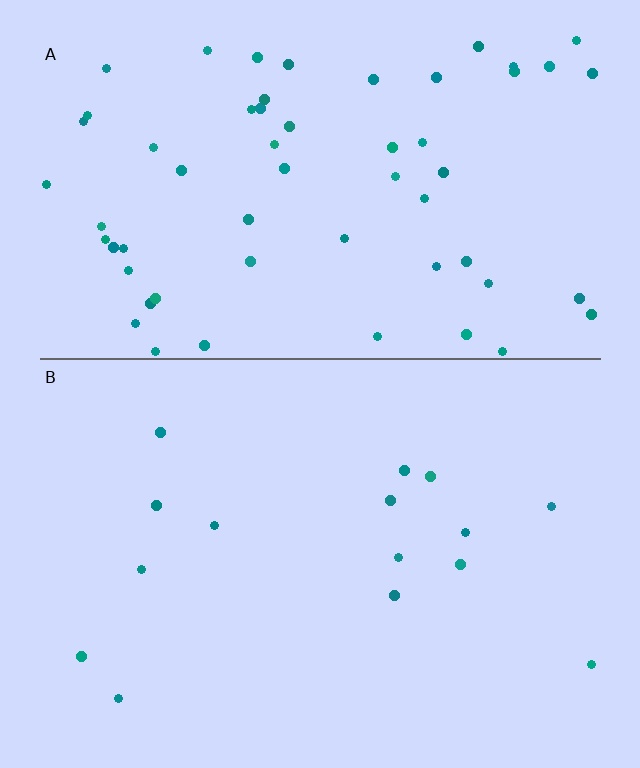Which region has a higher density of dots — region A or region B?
A (the top).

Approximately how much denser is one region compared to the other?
Approximately 3.8× — region A over region B.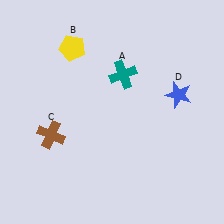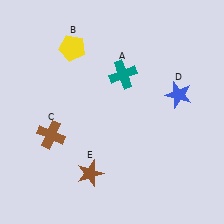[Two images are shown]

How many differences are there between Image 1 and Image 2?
There is 1 difference between the two images.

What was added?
A brown star (E) was added in Image 2.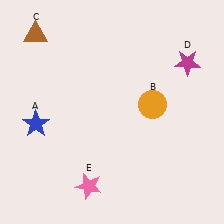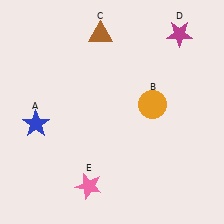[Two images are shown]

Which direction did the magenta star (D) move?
The magenta star (D) moved up.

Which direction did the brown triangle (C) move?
The brown triangle (C) moved right.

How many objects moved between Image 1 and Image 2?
2 objects moved between the two images.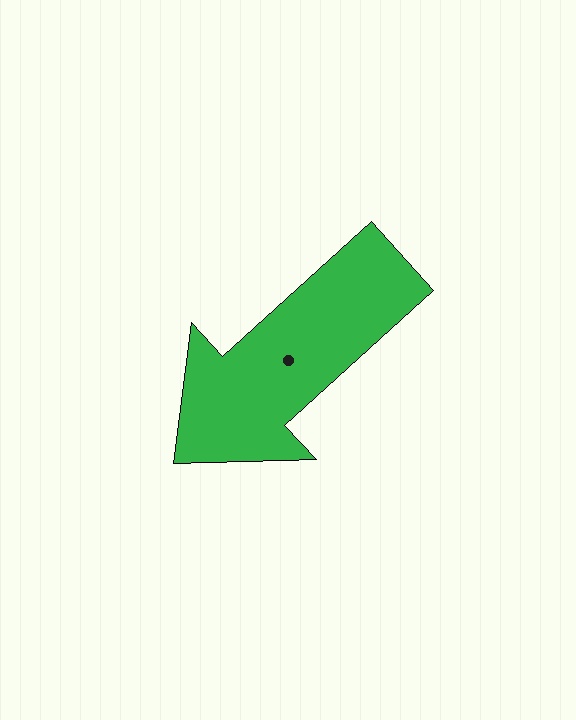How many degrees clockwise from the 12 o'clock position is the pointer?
Approximately 228 degrees.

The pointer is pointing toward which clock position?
Roughly 8 o'clock.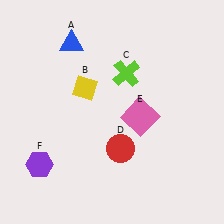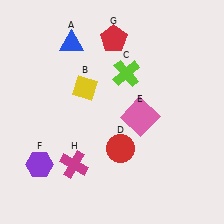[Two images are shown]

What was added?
A red pentagon (G), a magenta cross (H) were added in Image 2.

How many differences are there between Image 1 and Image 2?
There are 2 differences between the two images.